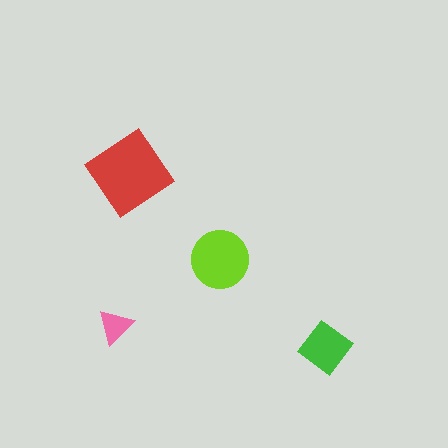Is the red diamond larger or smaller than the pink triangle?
Larger.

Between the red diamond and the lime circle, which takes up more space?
The red diamond.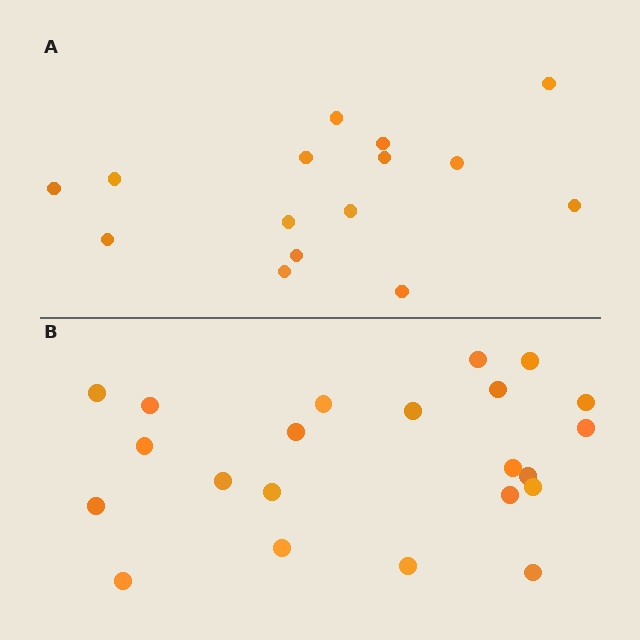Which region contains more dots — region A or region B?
Region B (the bottom region) has more dots.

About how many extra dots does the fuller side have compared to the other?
Region B has roughly 8 or so more dots than region A.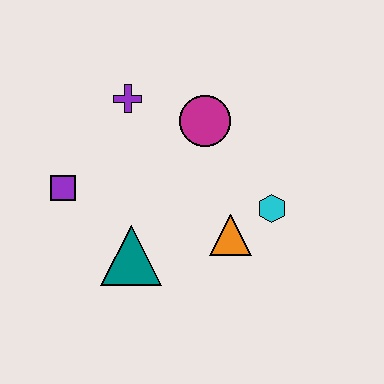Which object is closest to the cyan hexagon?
The orange triangle is closest to the cyan hexagon.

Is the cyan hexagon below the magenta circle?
Yes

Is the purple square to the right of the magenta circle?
No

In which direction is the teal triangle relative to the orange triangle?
The teal triangle is to the left of the orange triangle.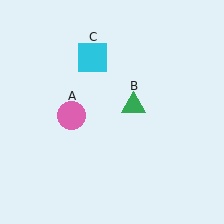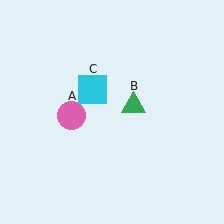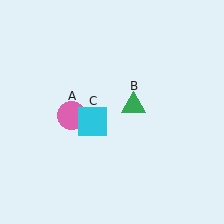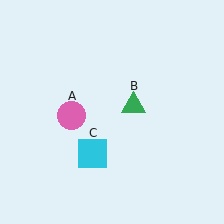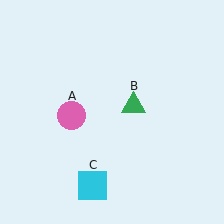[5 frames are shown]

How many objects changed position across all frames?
1 object changed position: cyan square (object C).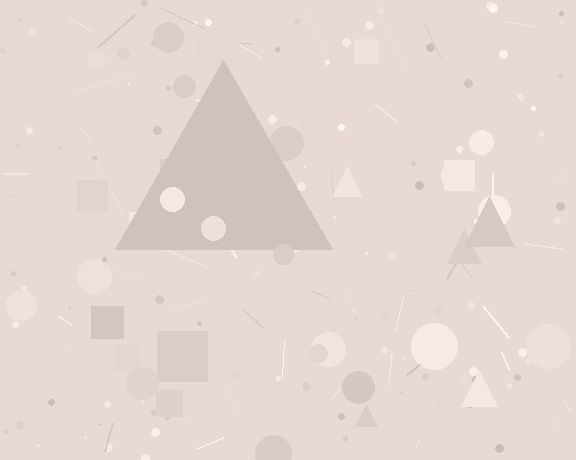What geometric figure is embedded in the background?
A triangle is embedded in the background.